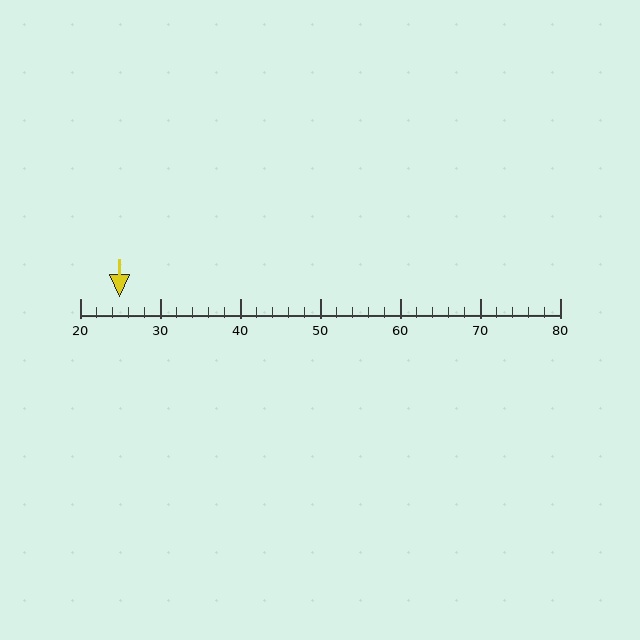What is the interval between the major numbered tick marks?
The major tick marks are spaced 10 units apart.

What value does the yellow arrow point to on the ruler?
The yellow arrow points to approximately 25.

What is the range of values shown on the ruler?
The ruler shows values from 20 to 80.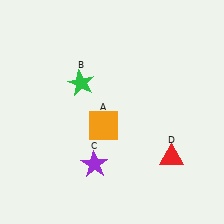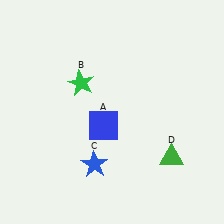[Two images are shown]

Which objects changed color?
A changed from orange to blue. C changed from purple to blue. D changed from red to green.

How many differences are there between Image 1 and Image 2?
There are 3 differences between the two images.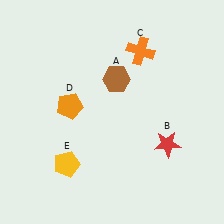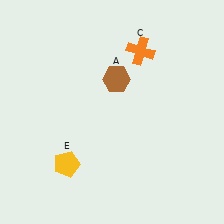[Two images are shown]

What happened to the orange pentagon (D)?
The orange pentagon (D) was removed in Image 2. It was in the top-left area of Image 1.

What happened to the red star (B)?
The red star (B) was removed in Image 2. It was in the bottom-right area of Image 1.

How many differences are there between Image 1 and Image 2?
There are 2 differences between the two images.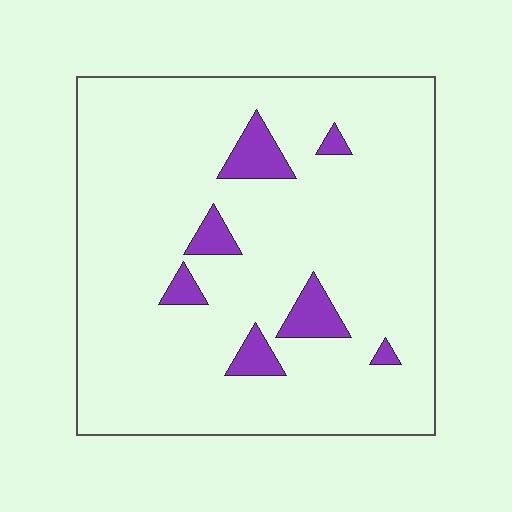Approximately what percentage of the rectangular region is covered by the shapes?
Approximately 10%.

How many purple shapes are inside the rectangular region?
7.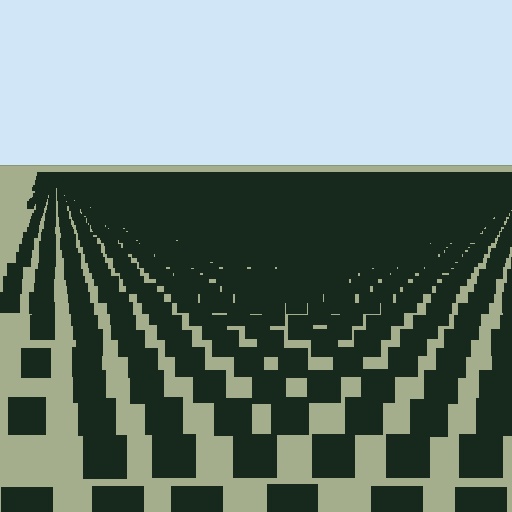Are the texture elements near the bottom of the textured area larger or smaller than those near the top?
Larger. Near the bottom, elements are closer to the viewer and appear at a bigger on-screen size.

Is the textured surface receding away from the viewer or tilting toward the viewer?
The surface is receding away from the viewer. Texture elements get smaller and denser toward the top.